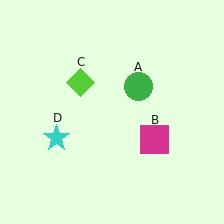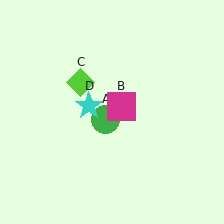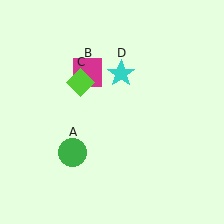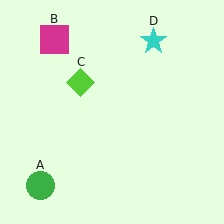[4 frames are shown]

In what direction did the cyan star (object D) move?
The cyan star (object D) moved up and to the right.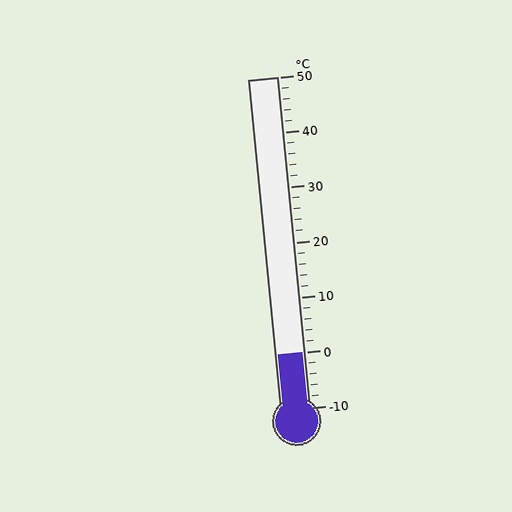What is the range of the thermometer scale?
The thermometer scale ranges from -10°C to 50°C.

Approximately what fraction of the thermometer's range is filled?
The thermometer is filled to approximately 15% of its range.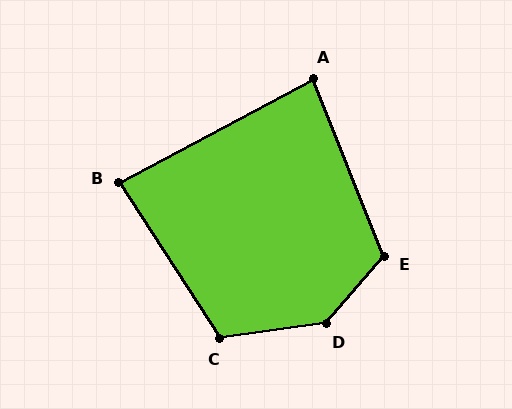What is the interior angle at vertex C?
Approximately 115 degrees (obtuse).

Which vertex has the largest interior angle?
D, at approximately 138 degrees.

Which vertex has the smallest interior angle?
A, at approximately 84 degrees.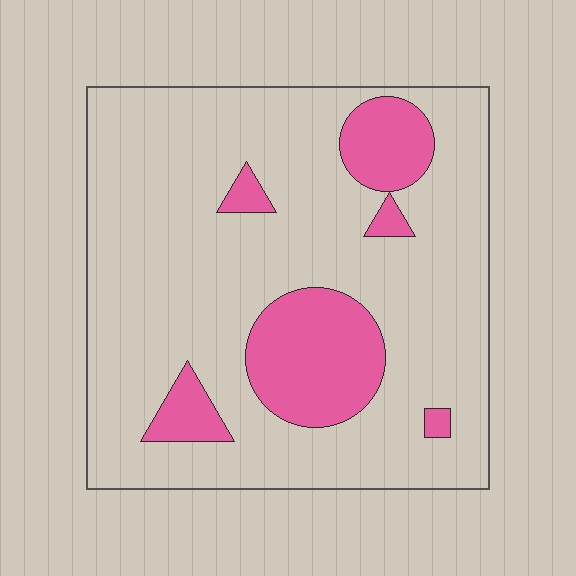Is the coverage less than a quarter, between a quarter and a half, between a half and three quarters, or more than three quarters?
Less than a quarter.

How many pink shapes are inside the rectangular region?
6.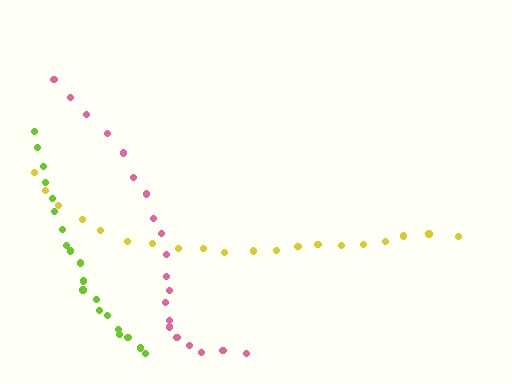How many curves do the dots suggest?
There are 3 distinct paths.